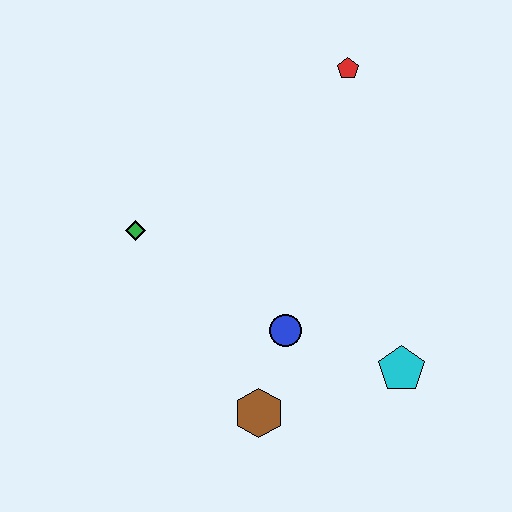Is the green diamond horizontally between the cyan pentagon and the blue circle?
No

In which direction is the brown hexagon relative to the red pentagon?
The brown hexagon is below the red pentagon.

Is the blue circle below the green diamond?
Yes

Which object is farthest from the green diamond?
The cyan pentagon is farthest from the green diamond.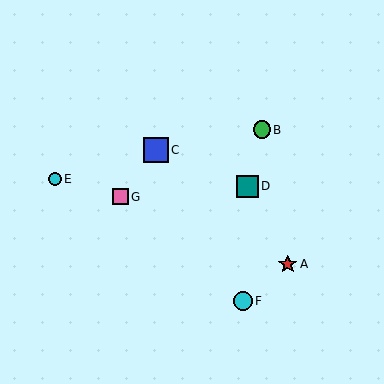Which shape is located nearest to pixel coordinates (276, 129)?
The green circle (labeled B) at (262, 130) is nearest to that location.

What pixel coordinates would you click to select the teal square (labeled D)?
Click at (247, 186) to select the teal square D.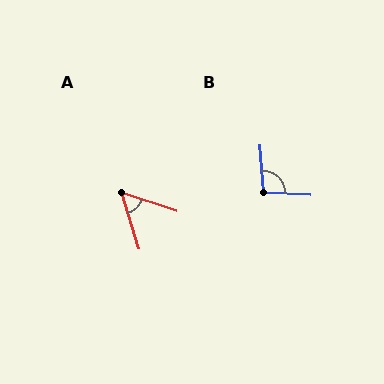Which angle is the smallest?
A, at approximately 54 degrees.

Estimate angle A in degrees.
Approximately 54 degrees.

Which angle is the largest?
B, at approximately 97 degrees.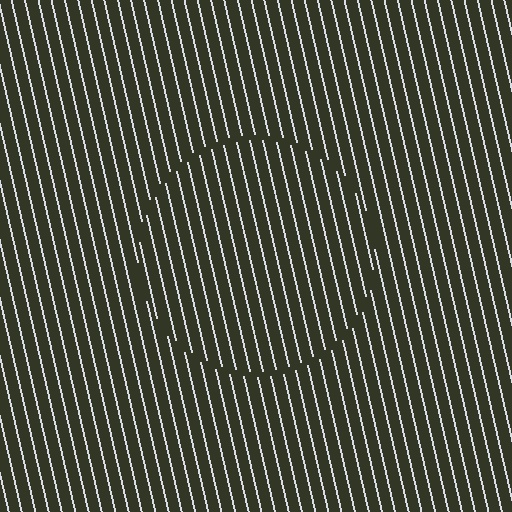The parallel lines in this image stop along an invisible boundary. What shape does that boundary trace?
An illusory circle. The interior of the shape contains the same grating, shifted by half a period — the contour is defined by the phase discontinuity where line-ends from the inner and outer gratings abut.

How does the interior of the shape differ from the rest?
The interior of the shape contains the same grating, shifted by half a period — the contour is defined by the phase discontinuity where line-ends from the inner and outer gratings abut.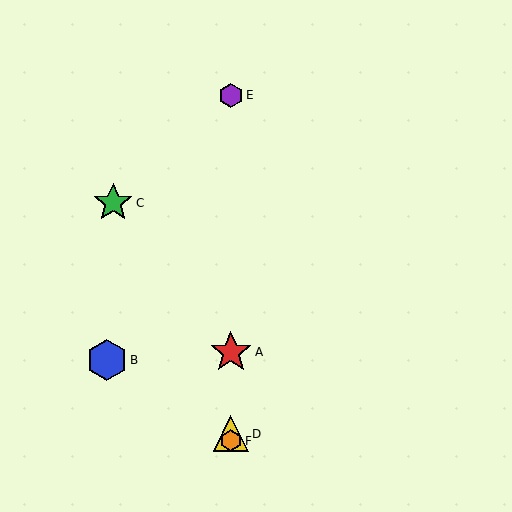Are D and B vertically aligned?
No, D is at x≈231 and B is at x≈107.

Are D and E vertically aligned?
Yes, both are at x≈231.